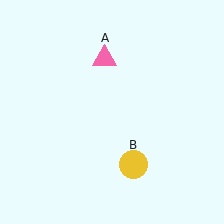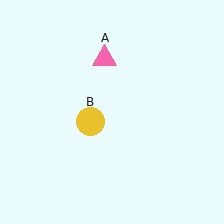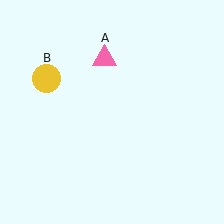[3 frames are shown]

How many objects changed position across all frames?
1 object changed position: yellow circle (object B).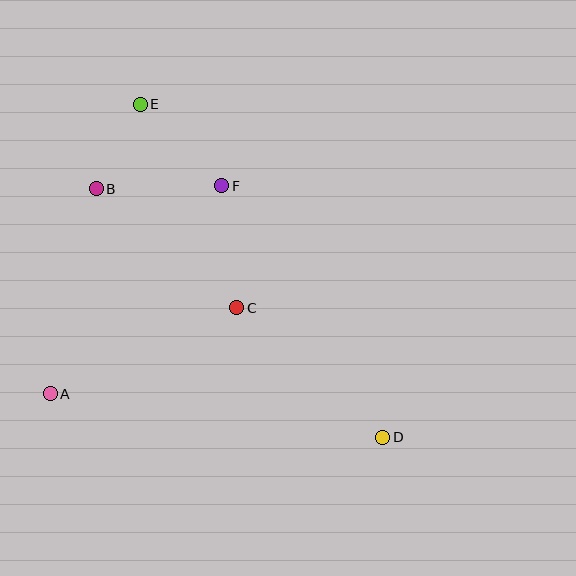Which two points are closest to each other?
Points B and E are closest to each other.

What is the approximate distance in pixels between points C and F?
The distance between C and F is approximately 123 pixels.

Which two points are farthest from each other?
Points D and E are farthest from each other.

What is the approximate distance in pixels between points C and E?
The distance between C and E is approximately 225 pixels.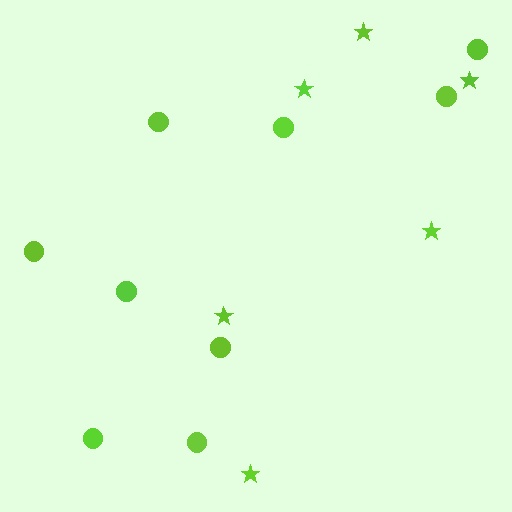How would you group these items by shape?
There are 2 groups: one group of circles (9) and one group of stars (6).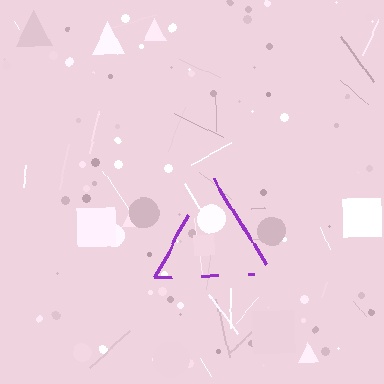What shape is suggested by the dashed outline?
The dashed outline suggests a triangle.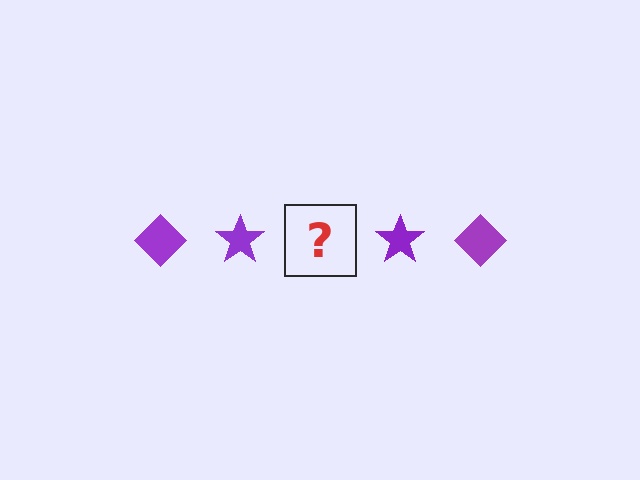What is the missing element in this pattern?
The missing element is a purple diamond.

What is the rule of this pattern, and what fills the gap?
The rule is that the pattern cycles through diamond, star shapes in purple. The gap should be filled with a purple diamond.